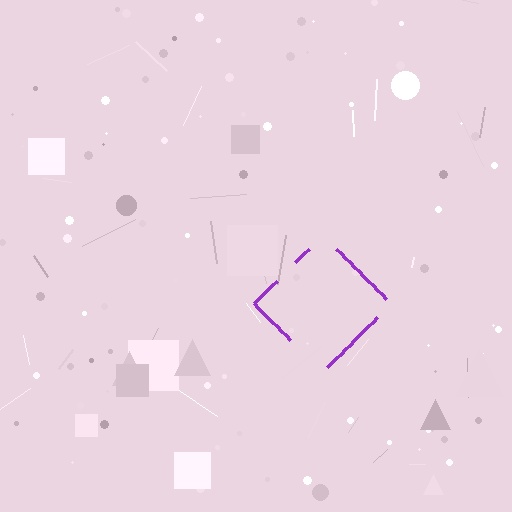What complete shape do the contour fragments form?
The contour fragments form a diamond.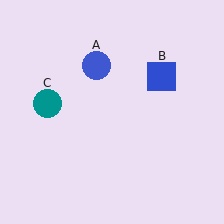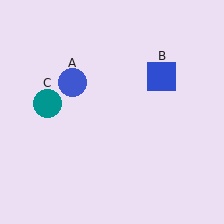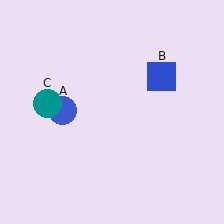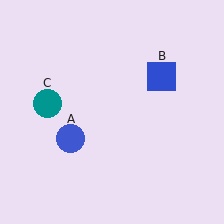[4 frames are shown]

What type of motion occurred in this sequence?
The blue circle (object A) rotated counterclockwise around the center of the scene.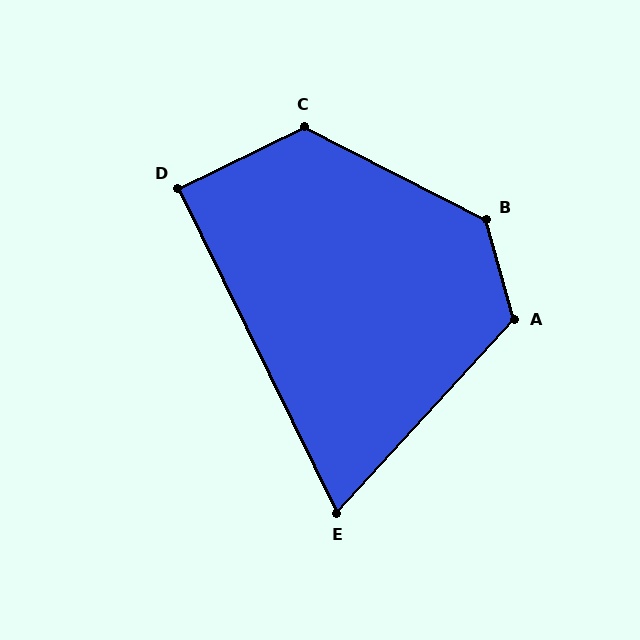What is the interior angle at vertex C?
Approximately 127 degrees (obtuse).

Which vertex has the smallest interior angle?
E, at approximately 69 degrees.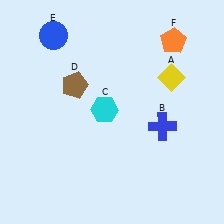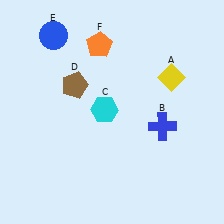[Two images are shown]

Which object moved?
The orange pentagon (F) moved left.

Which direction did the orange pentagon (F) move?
The orange pentagon (F) moved left.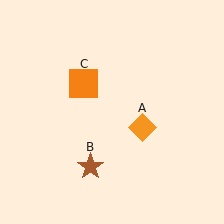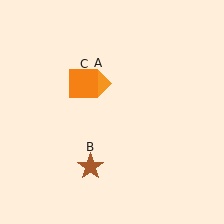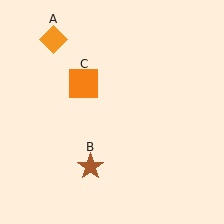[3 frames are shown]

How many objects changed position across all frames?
1 object changed position: orange diamond (object A).